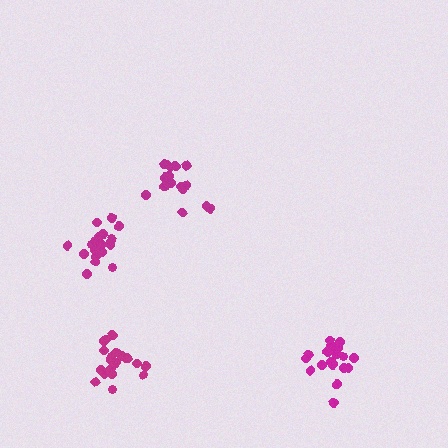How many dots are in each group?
Group 1: 20 dots, Group 2: 19 dots, Group 3: 19 dots, Group 4: 17 dots (75 total).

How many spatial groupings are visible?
There are 4 spatial groupings.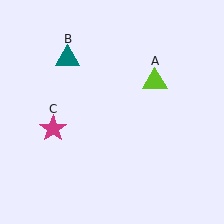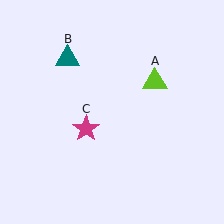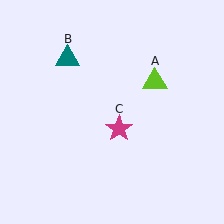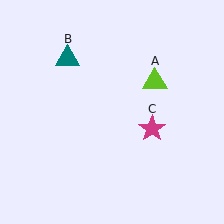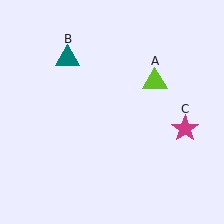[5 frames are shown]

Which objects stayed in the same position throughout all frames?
Lime triangle (object A) and teal triangle (object B) remained stationary.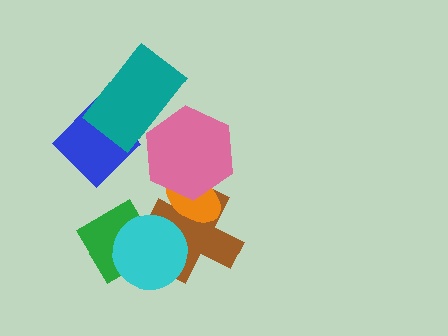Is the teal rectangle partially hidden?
No, no other shape covers it.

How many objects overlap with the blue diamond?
1 object overlaps with the blue diamond.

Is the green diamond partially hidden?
Yes, it is partially covered by another shape.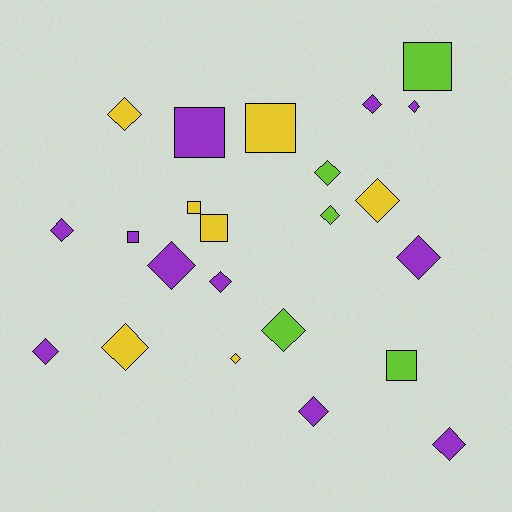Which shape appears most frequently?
Diamond, with 16 objects.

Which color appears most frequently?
Purple, with 11 objects.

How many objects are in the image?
There are 23 objects.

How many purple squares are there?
There are 2 purple squares.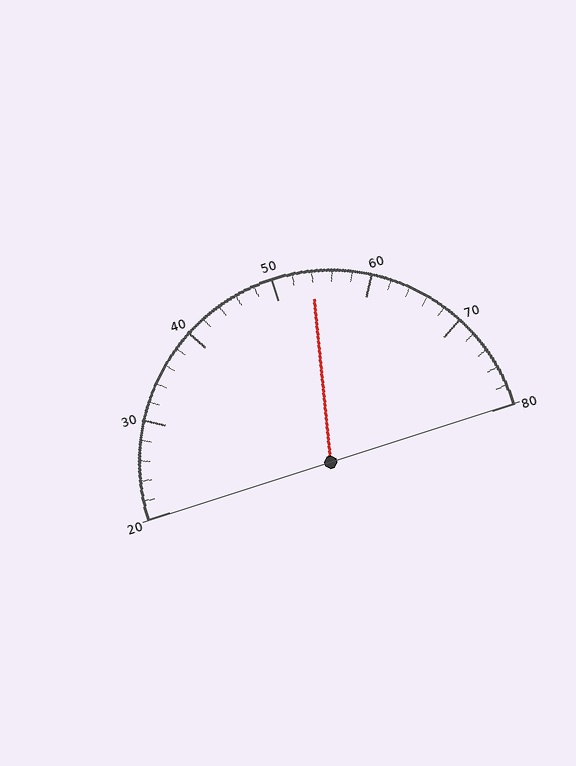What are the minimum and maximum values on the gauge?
The gauge ranges from 20 to 80.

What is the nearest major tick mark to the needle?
The nearest major tick mark is 50.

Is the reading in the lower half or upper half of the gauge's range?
The reading is in the upper half of the range (20 to 80).